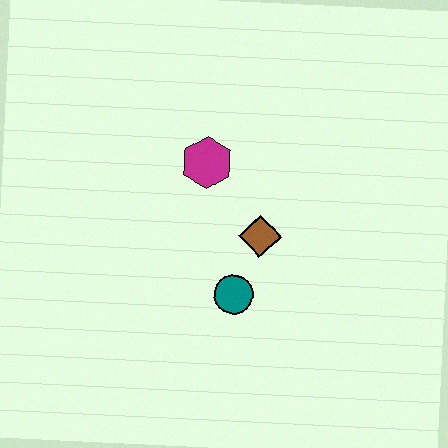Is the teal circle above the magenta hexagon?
No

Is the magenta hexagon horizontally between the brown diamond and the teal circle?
No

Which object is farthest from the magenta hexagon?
The teal circle is farthest from the magenta hexagon.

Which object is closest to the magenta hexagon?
The brown diamond is closest to the magenta hexagon.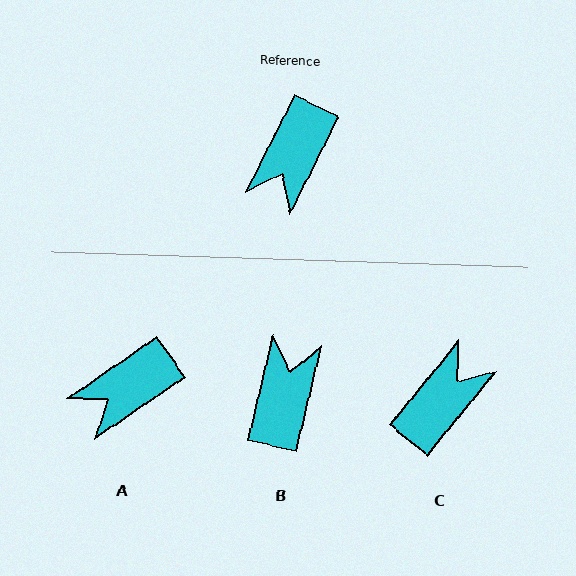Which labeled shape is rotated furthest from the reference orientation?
C, about 167 degrees away.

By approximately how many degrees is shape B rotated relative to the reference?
Approximately 166 degrees clockwise.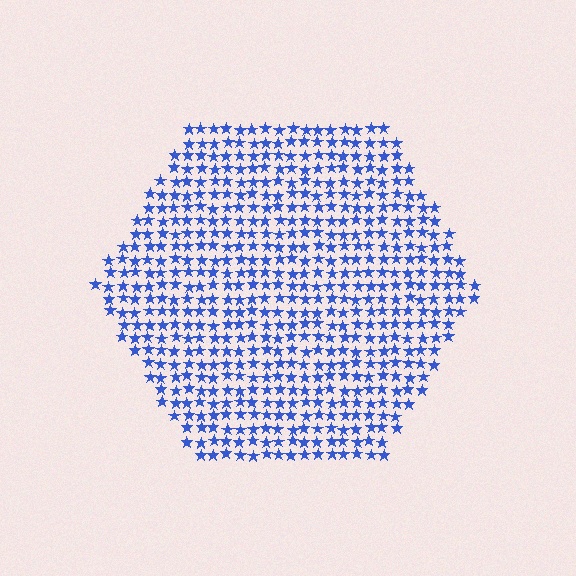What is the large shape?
The large shape is a hexagon.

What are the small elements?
The small elements are stars.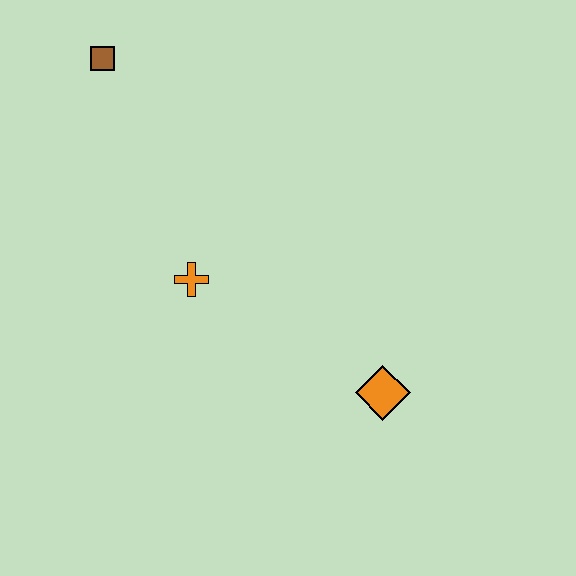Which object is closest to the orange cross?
The orange diamond is closest to the orange cross.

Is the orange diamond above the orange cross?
No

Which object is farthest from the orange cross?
The brown square is farthest from the orange cross.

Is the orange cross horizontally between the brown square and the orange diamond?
Yes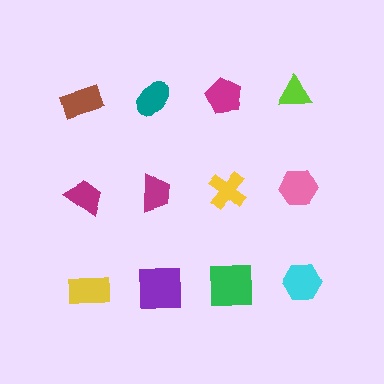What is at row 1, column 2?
A teal ellipse.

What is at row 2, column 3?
A yellow cross.